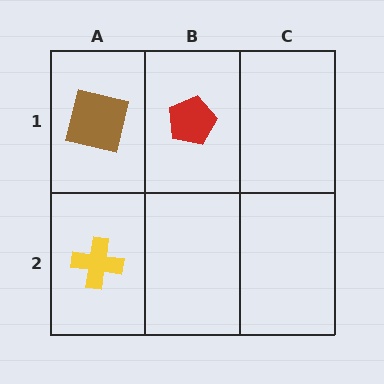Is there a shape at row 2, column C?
No, that cell is empty.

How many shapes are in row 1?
2 shapes.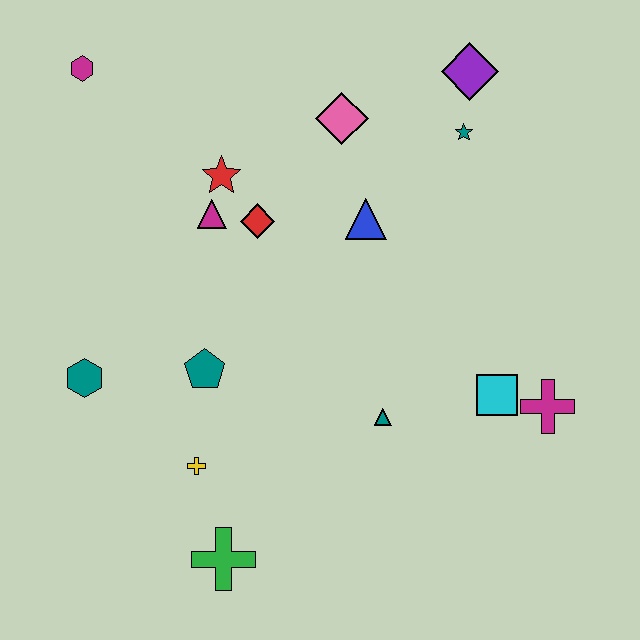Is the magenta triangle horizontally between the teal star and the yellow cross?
Yes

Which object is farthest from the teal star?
The green cross is farthest from the teal star.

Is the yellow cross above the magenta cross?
No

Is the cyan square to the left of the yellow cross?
No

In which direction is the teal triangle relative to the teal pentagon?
The teal triangle is to the right of the teal pentagon.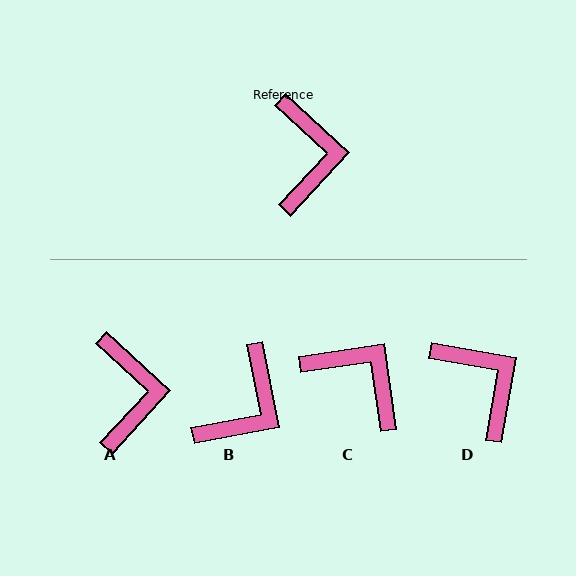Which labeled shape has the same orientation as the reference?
A.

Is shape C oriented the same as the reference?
No, it is off by about 51 degrees.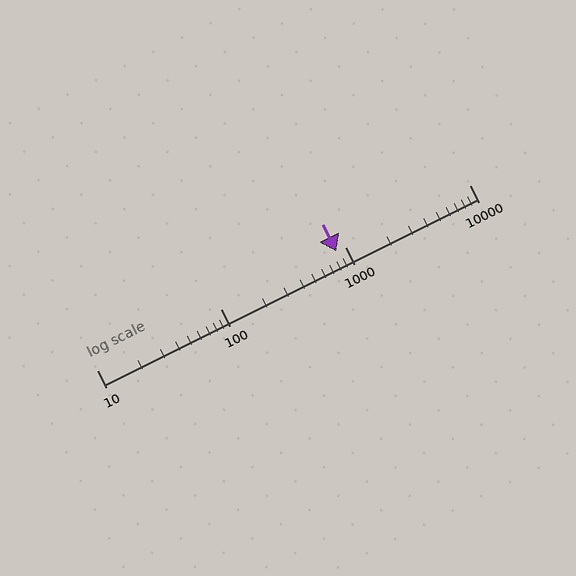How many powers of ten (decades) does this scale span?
The scale spans 3 decades, from 10 to 10000.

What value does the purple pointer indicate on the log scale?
The pointer indicates approximately 850.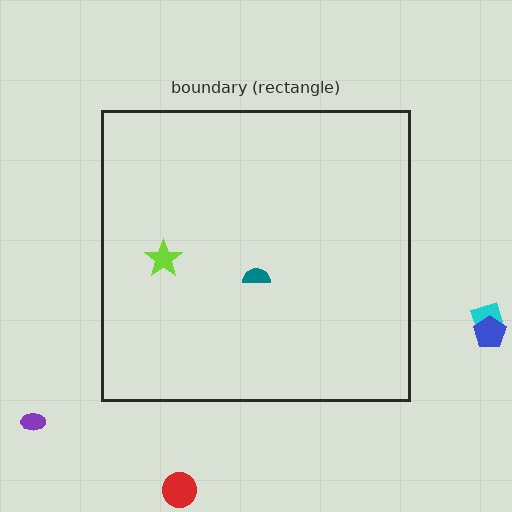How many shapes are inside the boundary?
2 inside, 4 outside.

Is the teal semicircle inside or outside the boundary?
Inside.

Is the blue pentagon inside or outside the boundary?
Outside.